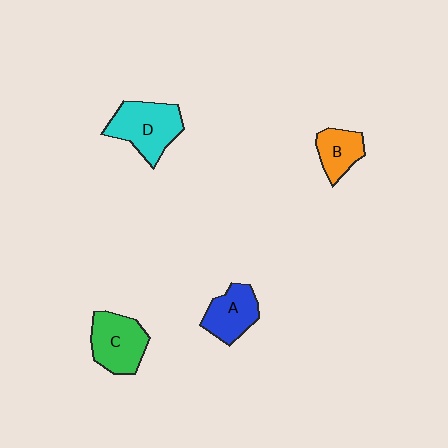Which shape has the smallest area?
Shape B (orange).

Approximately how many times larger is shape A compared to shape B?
Approximately 1.3 times.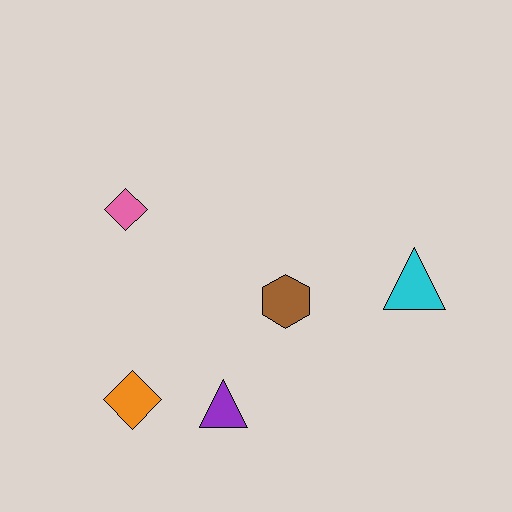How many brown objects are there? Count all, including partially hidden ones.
There is 1 brown object.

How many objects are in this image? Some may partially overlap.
There are 5 objects.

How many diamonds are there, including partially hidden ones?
There are 2 diamonds.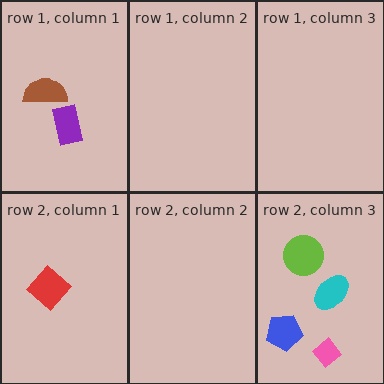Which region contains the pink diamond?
The row 2, column 3 region.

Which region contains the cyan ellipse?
The row 2, column 3 region.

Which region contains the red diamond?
The row 2, column 1 region.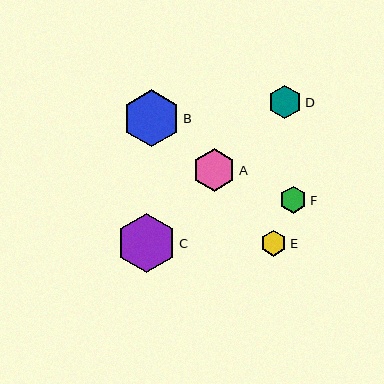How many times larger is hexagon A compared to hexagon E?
Hexagon A is approximately 1.6 times the size of hexagon E.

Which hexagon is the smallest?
Hexagon E is the smallest with a size of approximately 26 pixels.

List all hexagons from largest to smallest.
From largest to smallest: C, B, A, D, F, E.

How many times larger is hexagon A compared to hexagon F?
Hexagon A is approximately 1.6 times the size of hexagon F.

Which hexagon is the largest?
Hexagon C is the largest with a size of approximately 59 pixels.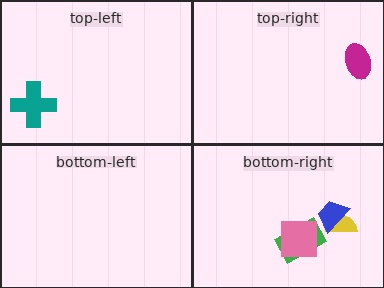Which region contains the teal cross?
The top-left region.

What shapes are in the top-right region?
The magenta ellipse.